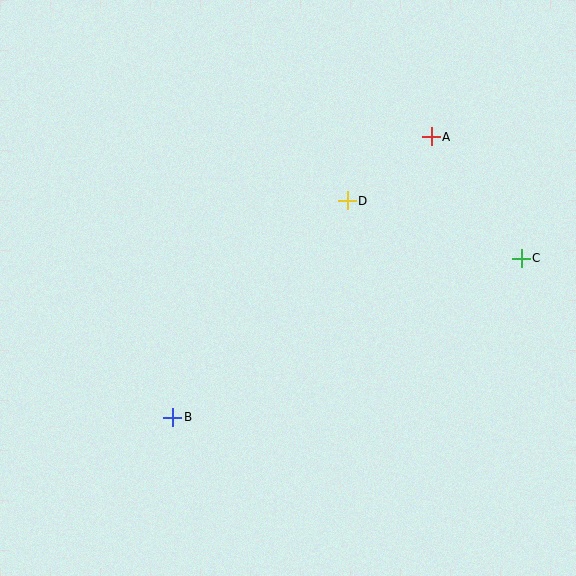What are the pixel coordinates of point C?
Point C is at (521, 258).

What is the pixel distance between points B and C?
The distance between B and C is 383 pixels.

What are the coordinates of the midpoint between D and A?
The midpoint between D and A is at (389, 169).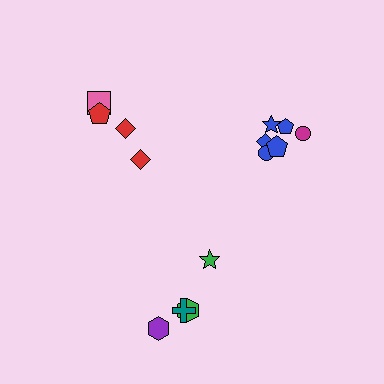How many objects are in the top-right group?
There are 6 objects.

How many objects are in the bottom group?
There are 4 objects.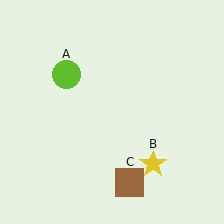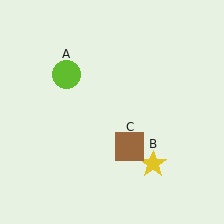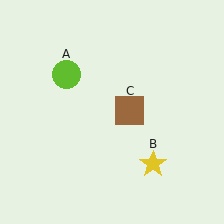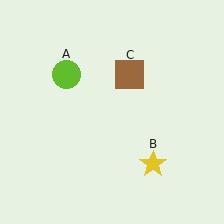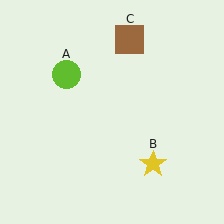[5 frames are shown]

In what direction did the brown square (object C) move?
The brown square (object C) moved up.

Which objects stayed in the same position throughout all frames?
Lime circle (object A) and yellow star (object B) remained stationary.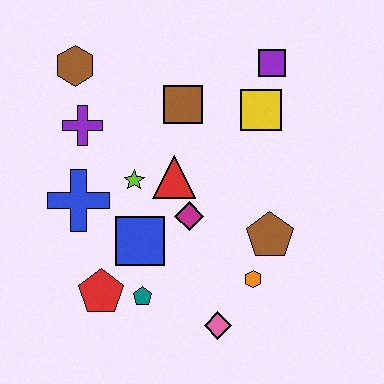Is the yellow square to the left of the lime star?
No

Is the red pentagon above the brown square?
No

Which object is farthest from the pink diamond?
The brown hexagon is farthest from the pink diamond.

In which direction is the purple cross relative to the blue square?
The purple cross is above the blue square.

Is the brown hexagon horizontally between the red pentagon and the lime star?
No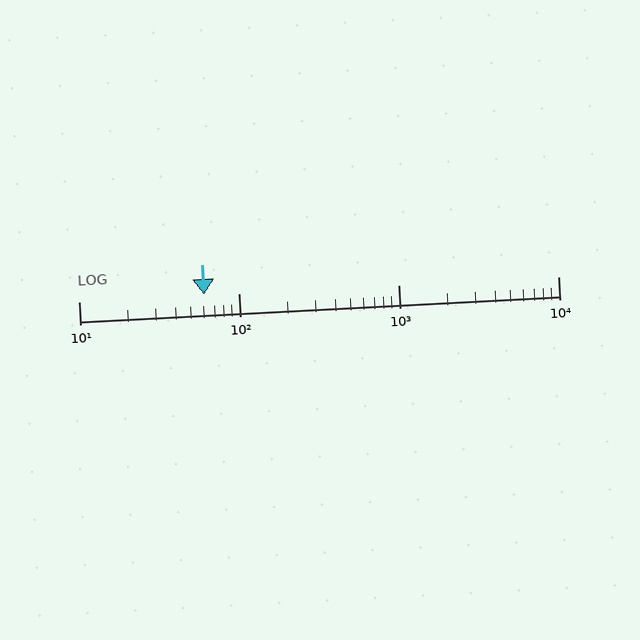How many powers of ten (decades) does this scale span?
The scale spans 3 decades, from 10 to 10000.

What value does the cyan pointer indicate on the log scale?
The pointer indicates approximately 61.